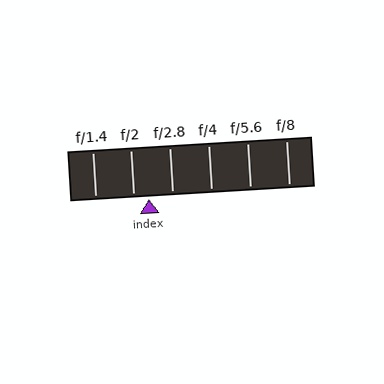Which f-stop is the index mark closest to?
The index mark is closest to f/2.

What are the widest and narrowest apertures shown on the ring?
The widest aperture shown is f/1.4 and the narrowest is f/8.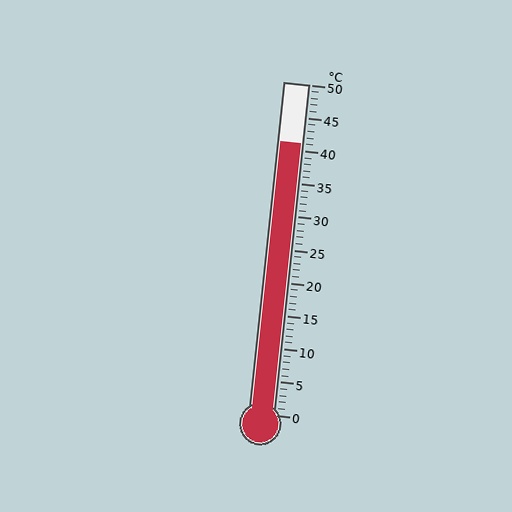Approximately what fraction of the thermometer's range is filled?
The thermometer is filled to approximately 80% of its range.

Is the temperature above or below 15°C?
The temperature is above 15°C.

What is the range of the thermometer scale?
The thermometer scale ranges from 0°C to 50°C.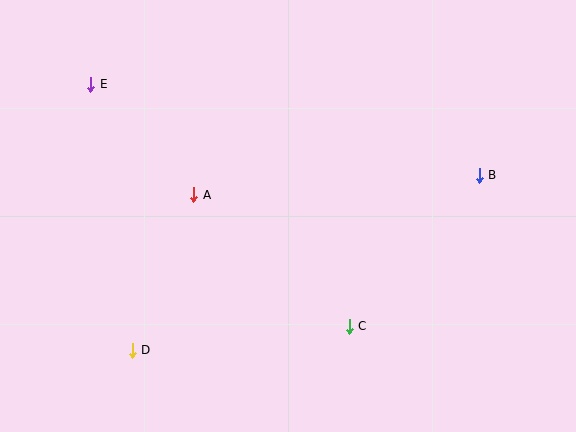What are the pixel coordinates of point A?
Point A is at (194, 195).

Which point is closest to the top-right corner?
Point B is closest to the top-right corner.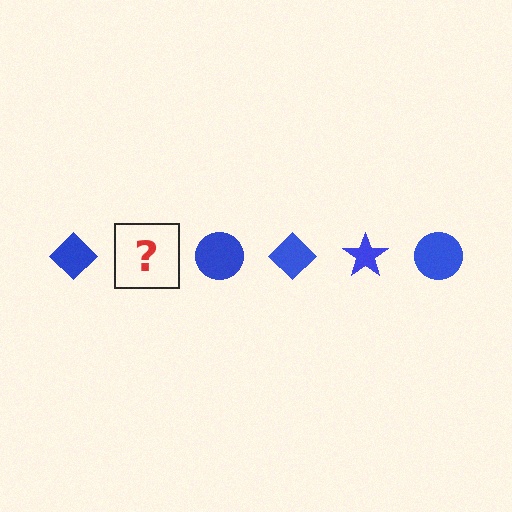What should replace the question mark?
The question mark should be replaced with a blue star.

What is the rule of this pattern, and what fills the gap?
The rule is that the pattern cycles through diamond, star, circle shapes in blue. The gap should be filled with a blue star.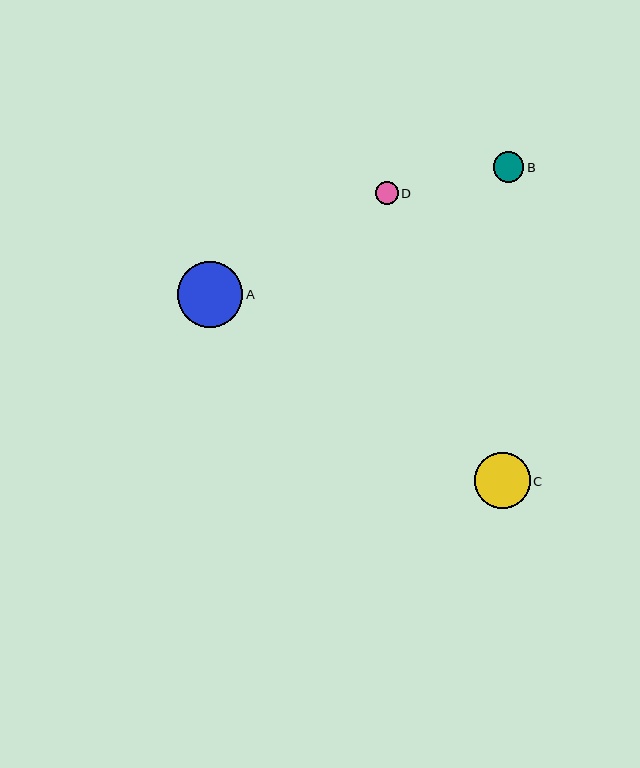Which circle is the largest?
Circle A is the largest with a size of approximately 65 pixels.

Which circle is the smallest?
Circle D is the smallest with a size of approximately 23 pixels.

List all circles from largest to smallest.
From largest to smallest: A, C, B, D.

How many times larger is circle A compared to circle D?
Circle A is approximately 2.9 times the size of circle D.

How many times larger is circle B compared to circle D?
Circle B is approximately 1.4 times the size of circle D.